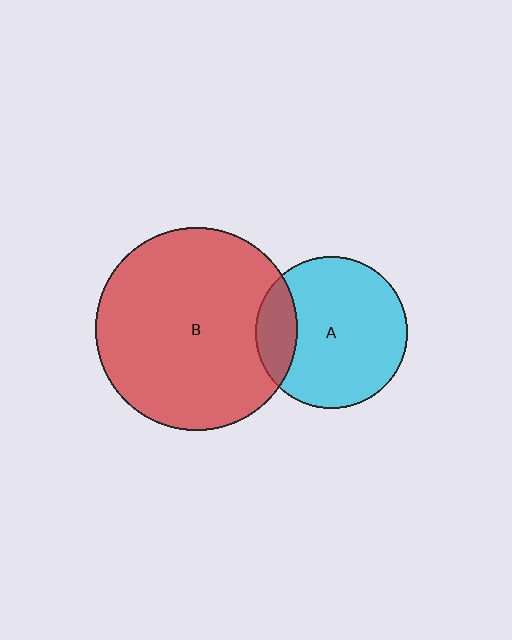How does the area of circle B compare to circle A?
Approximately 1.8 times.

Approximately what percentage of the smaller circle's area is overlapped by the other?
Approximately 20%.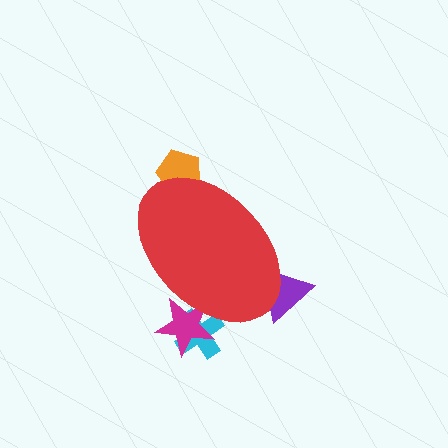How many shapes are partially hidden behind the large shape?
4 shapes are partially hidden.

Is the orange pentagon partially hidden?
Yes, the orange pentagon is partially hidden behind the red ellipse.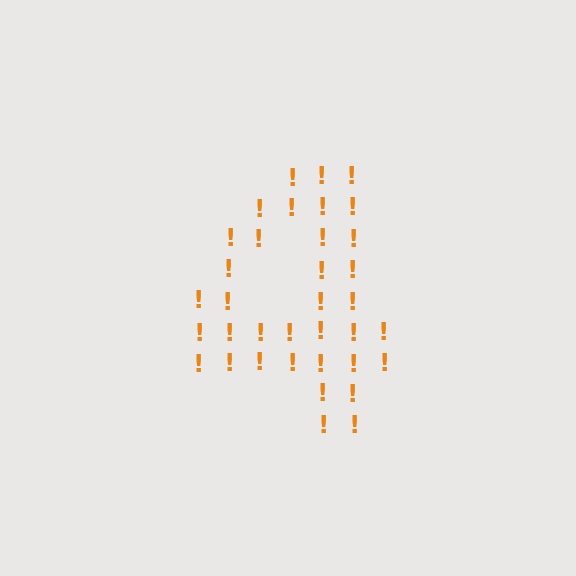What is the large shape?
The large shape is the digit 4.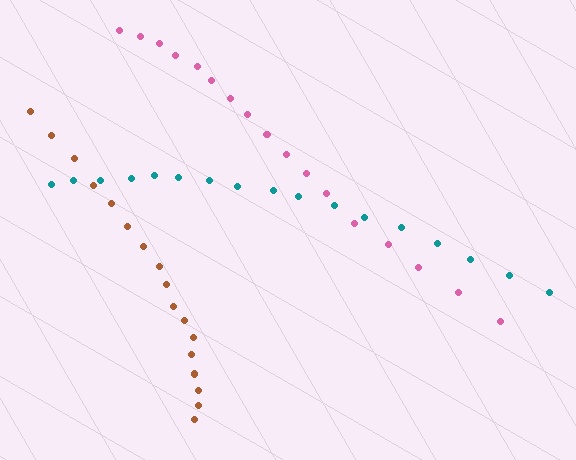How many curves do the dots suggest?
There are 3 distinct paths.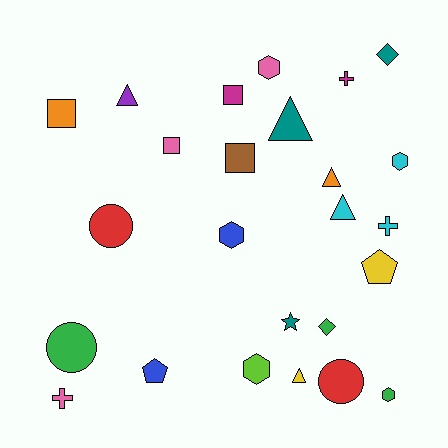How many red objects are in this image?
There are 2 red objects.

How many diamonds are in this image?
There are 2 diamonds.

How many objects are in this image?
There are 25 objects.